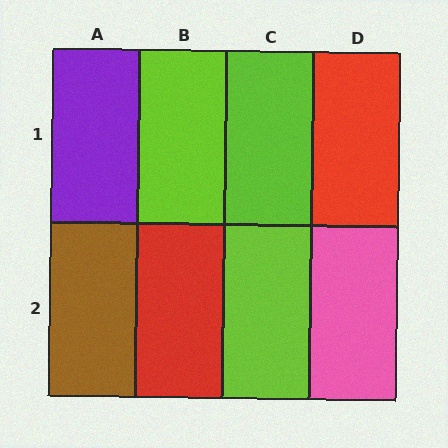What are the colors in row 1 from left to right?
Purple, lime, lime, red.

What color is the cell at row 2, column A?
Brown.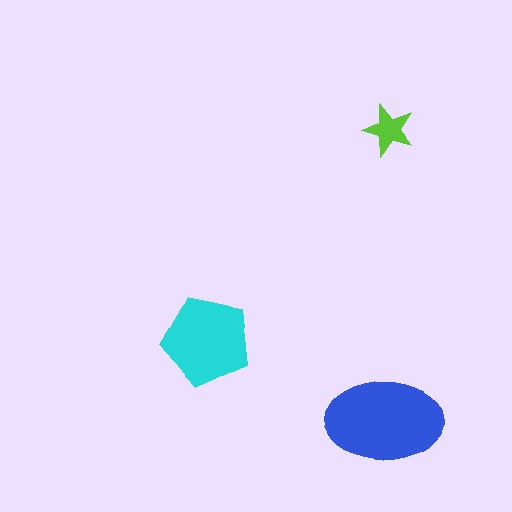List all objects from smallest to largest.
The lime star, the cyan pentagon, the blue ellipse.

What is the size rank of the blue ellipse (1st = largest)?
1st.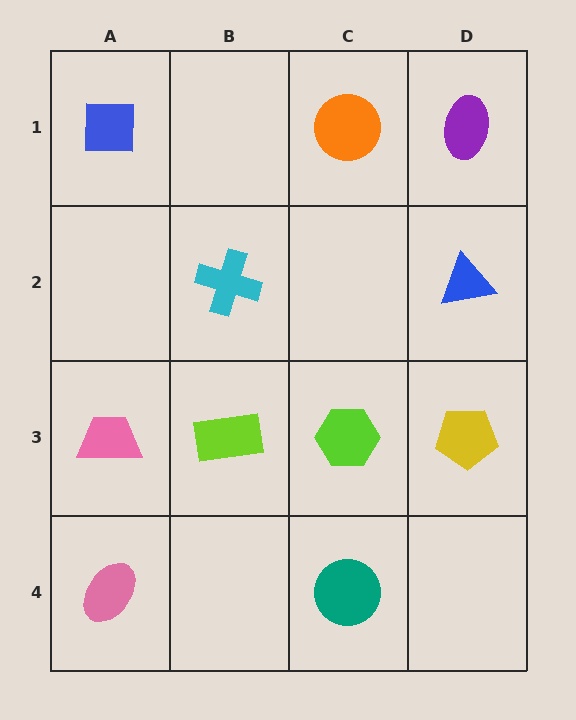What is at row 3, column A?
A pink trapezoid.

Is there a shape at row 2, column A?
No, that cell is empty.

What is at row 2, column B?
A cyan cross.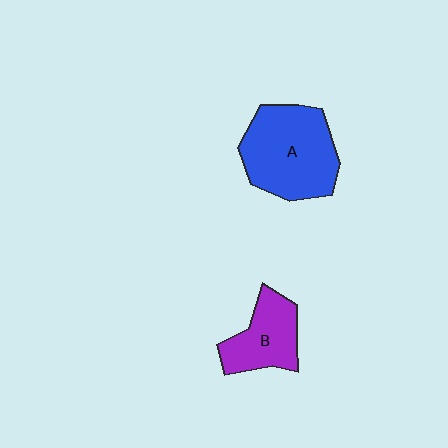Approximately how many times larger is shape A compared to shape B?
Approximately 1.7 times.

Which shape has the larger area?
Shape A (blue).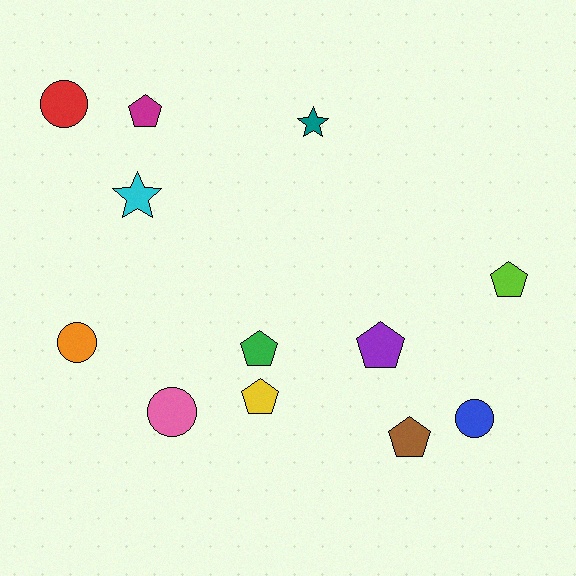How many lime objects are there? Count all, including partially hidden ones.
There is 1 lime object.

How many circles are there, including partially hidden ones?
There are 4 circles.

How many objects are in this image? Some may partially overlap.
There are 12 objects.